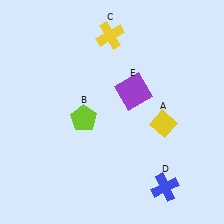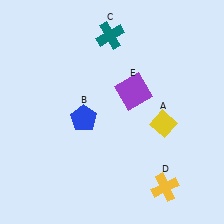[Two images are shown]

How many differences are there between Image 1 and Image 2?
There are 3 differences between the two images.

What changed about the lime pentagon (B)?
In Image 1, B is lime. In Image 2, it changed to blue.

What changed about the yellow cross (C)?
In Image 1, C is yellow. In Image 2, it changed to teal.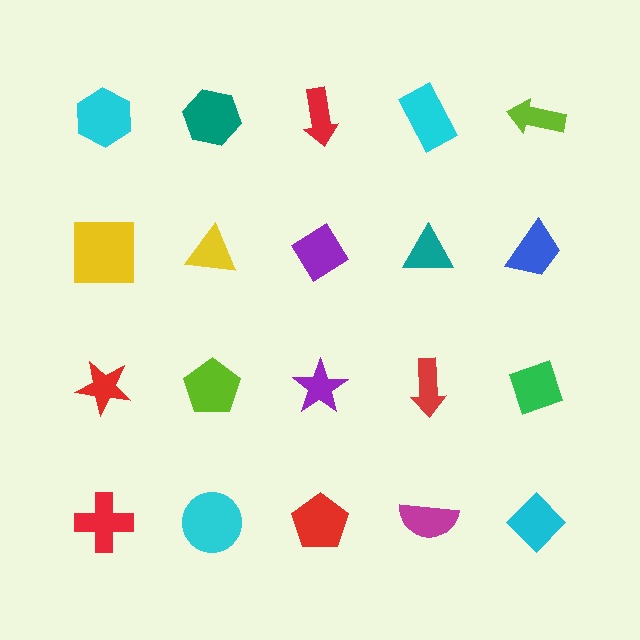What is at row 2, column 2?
A yellow triangle.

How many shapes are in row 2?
5 shapes.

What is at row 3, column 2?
A lime pentagon.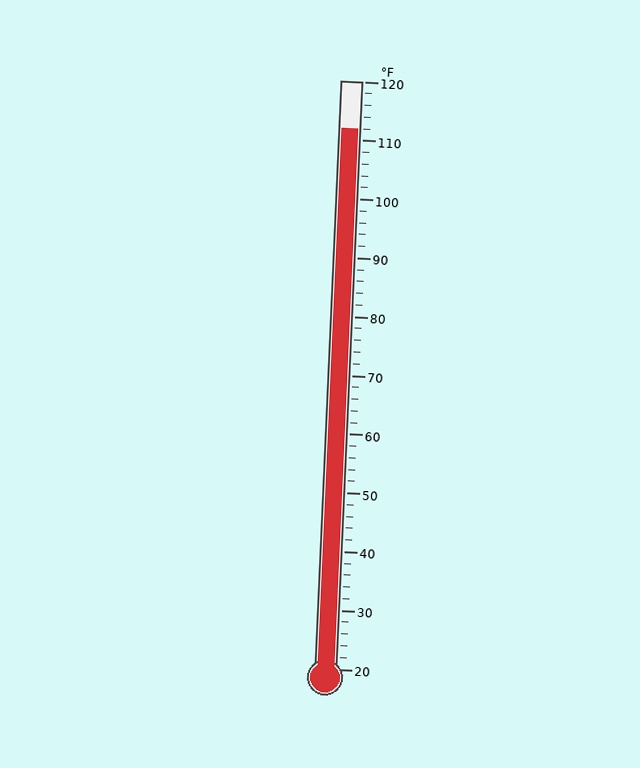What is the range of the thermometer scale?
The thermometer scale ranges from 20°F to 120°F.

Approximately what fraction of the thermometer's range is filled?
The thermometer is filled to approximately 90% of its range.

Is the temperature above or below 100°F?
The temperature is above 100°F.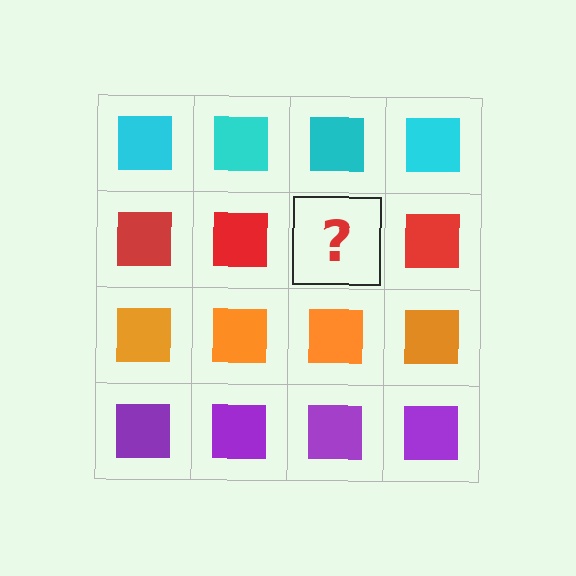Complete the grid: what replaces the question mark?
The question mark should be replaced with a red square.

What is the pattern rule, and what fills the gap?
The rule is that each row has a consistent color. The gap should be filled with a red square.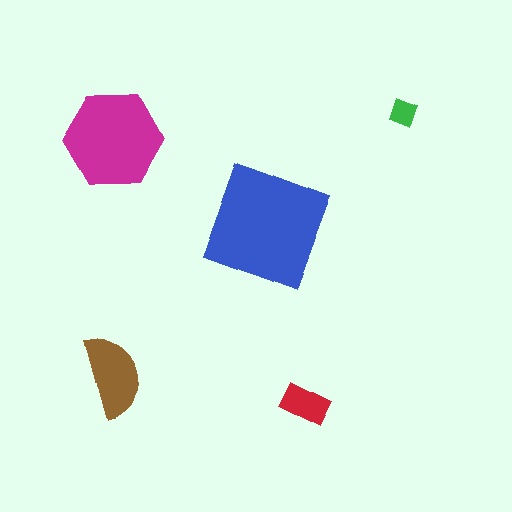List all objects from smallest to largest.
The green diamond, the red rectangle, the brown semicircle, the magenta hexagon, the blue square.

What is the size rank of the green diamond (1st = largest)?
5th.